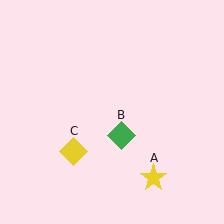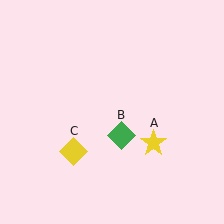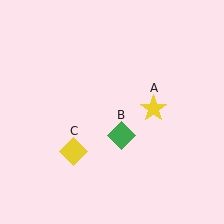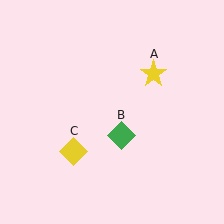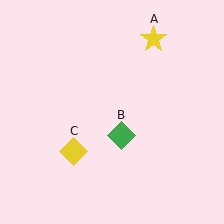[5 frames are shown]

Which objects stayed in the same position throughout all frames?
Green diamond (object B) and yellow diamond (object C) remained stationary.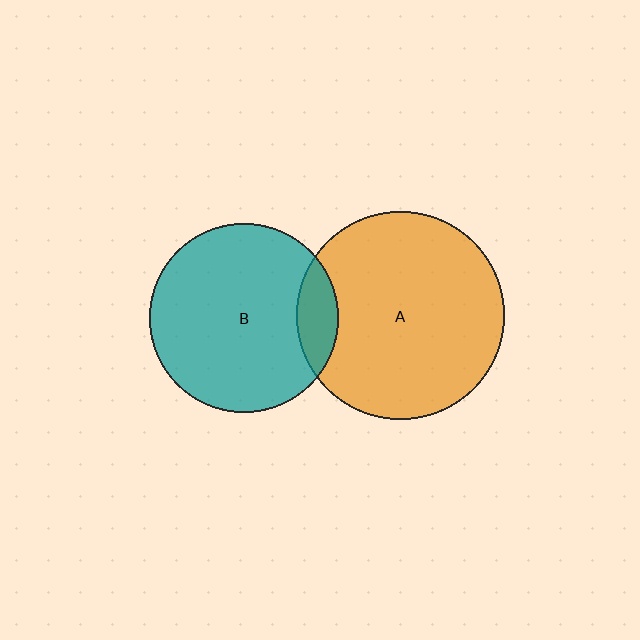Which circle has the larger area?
Circle A (orange).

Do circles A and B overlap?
Yes.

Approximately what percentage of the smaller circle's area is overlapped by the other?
Approximately 15%.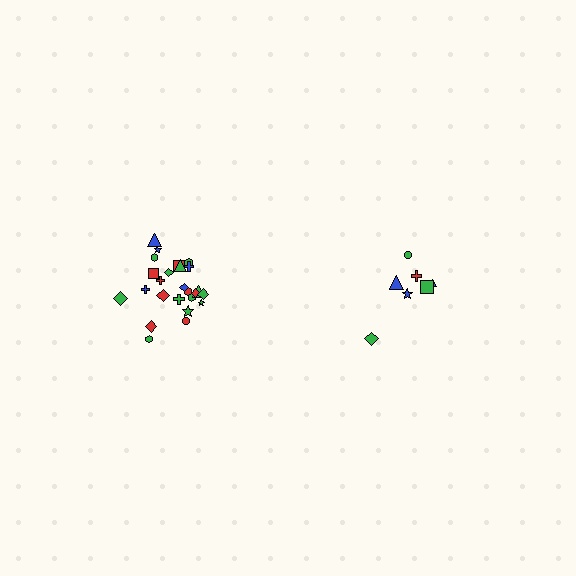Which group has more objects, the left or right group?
The left group.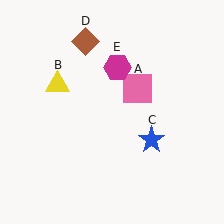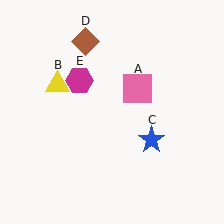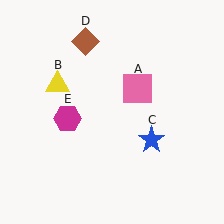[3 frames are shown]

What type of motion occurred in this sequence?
The magenta hexagon (object E) rotated counterclockwise around the center of the scene.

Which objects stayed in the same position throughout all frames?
Pink square (object A) and yellow triangle (object B) and blue star (object C) and brown diamond (object D) remained stationary.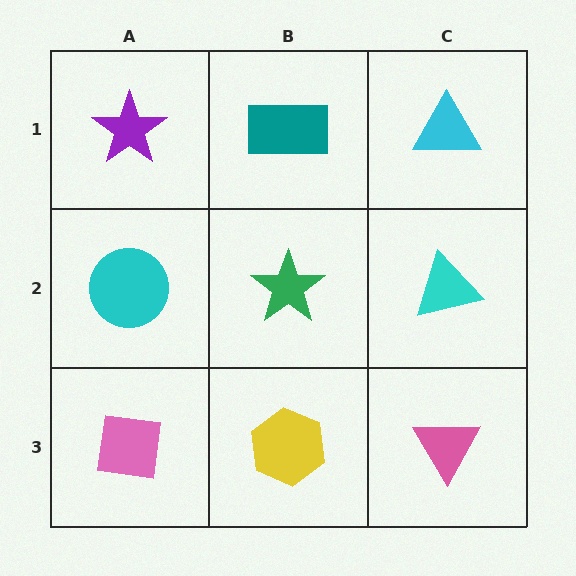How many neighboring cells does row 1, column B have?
3.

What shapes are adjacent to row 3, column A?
A cyan circle (row 2, column A), a yellow hexagon (row 3, column B).